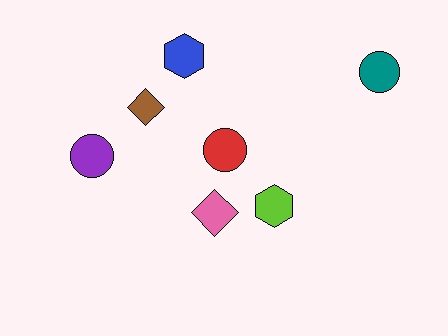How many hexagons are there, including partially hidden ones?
There are 2 hexagons.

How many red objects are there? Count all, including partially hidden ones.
There is 1 red object.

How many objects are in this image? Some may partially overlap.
There are 7 objects.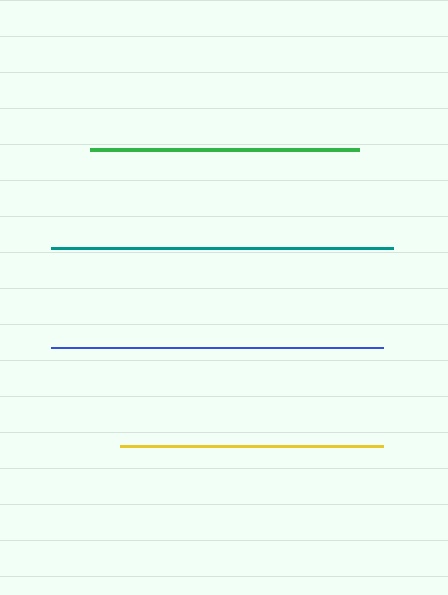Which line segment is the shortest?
The yellow line is the shortest at approximately 263 pixels.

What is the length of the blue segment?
The blue segment is approximately 333 pixels long.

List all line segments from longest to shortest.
From longest to shortest: teal, blue, green, yellow.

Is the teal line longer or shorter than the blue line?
The teal line is longer than the blue line.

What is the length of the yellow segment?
The yellow segment is approximately 263 pixels long.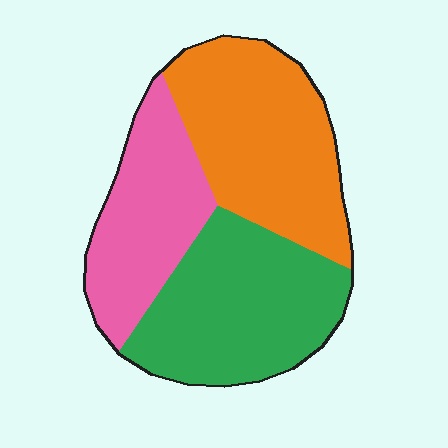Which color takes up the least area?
Pink, at roughly 25%.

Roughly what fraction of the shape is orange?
Orange covers roughly 35% of the shape.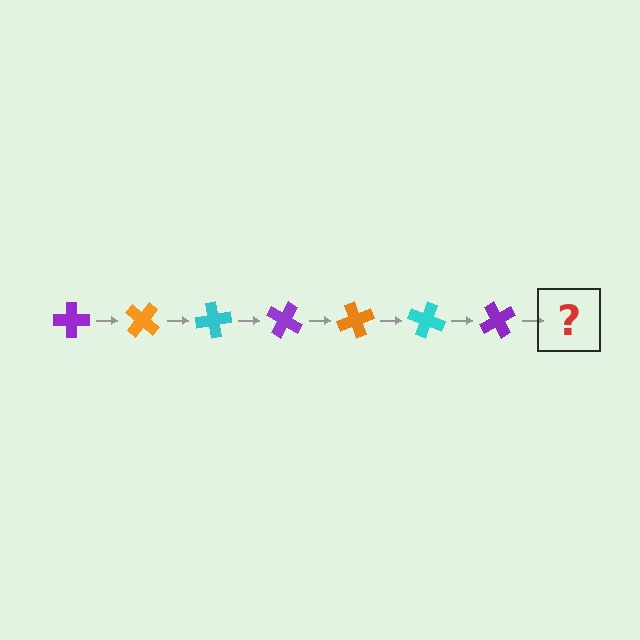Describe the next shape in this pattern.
It should be an orange cross, rotated 280 degrees from the start.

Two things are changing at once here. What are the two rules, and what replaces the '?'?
The two rules are that it rotates 40 degrees each step and the color cycles through purple, orange, and cyan. The '?' should be an orange cross, rotated 280 degrees from the start.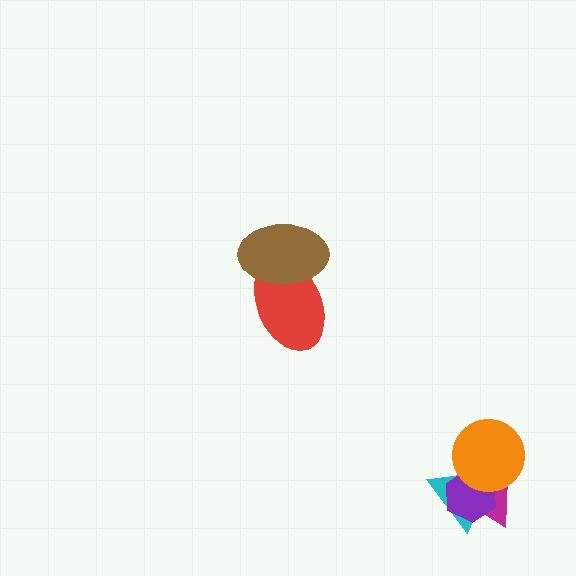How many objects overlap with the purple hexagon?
3 objects overlap with the purple hexagon.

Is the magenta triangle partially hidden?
Yes, it is partially covered by another shape.